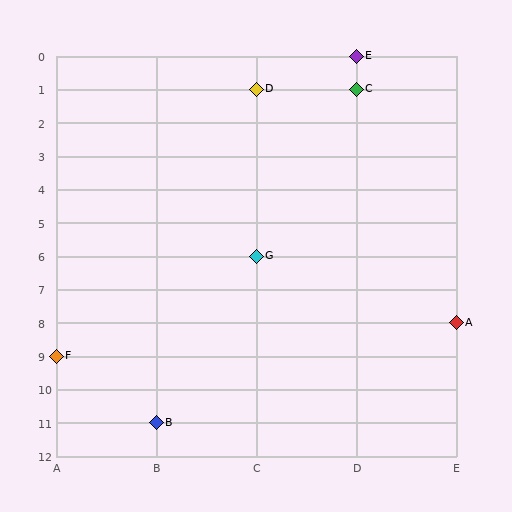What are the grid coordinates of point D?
Point D is at grid coordinates (C, 1).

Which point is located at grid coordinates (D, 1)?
Point C is at (D, 1).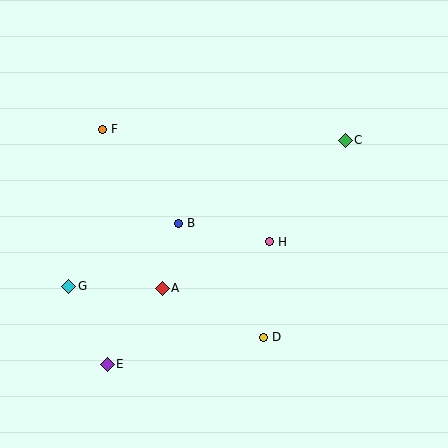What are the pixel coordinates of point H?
Point H is at (269, 242).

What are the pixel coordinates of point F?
Point F is at (102, 129).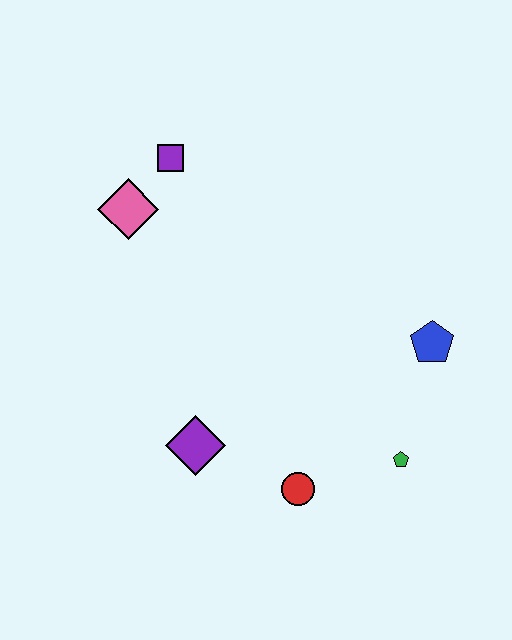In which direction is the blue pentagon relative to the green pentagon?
The blue pentagon is above the green pentagon.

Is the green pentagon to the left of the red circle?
No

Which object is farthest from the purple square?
The green pentagon is farthest from the purple square.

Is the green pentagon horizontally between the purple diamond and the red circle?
No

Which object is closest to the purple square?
The pink diamond is closest to the purple square.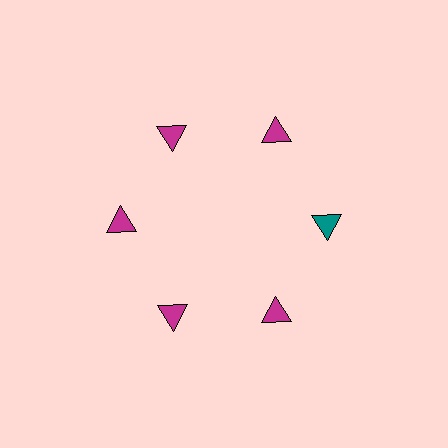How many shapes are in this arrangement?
There are 6 shapes arranged in a ring pattern.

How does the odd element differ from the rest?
It has a different color: teal instead of magenta.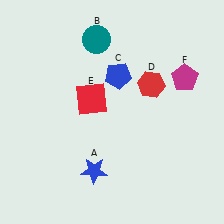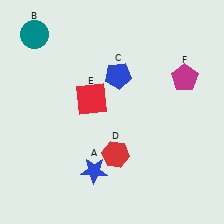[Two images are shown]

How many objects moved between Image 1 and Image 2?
2 objects moved between the two images.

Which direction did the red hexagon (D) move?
The red hexagon (D) moved down.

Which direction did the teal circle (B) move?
The teal circle (B) moved left.